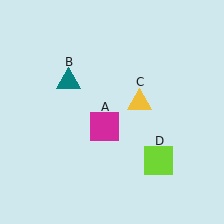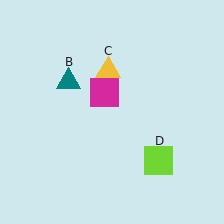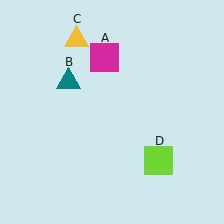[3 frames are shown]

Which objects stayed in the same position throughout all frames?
Teal triangle (object B) and lime square (object D) remained stationary.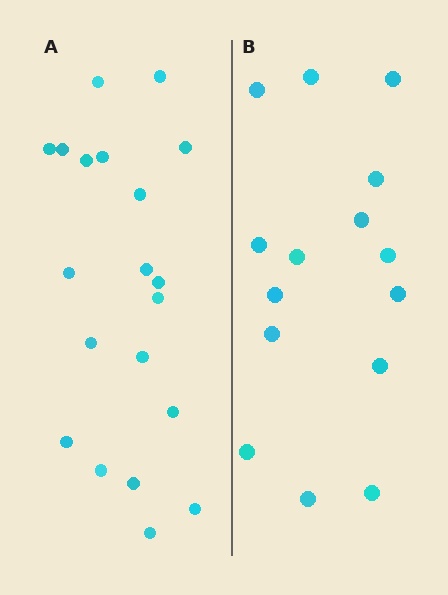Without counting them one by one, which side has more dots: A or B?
Region A (the left region) has more dots.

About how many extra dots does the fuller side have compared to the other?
Region A has about 5 more dots than region B.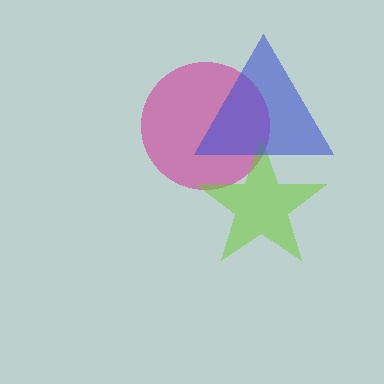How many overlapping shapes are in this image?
There are 3 overlapping shapes in the image.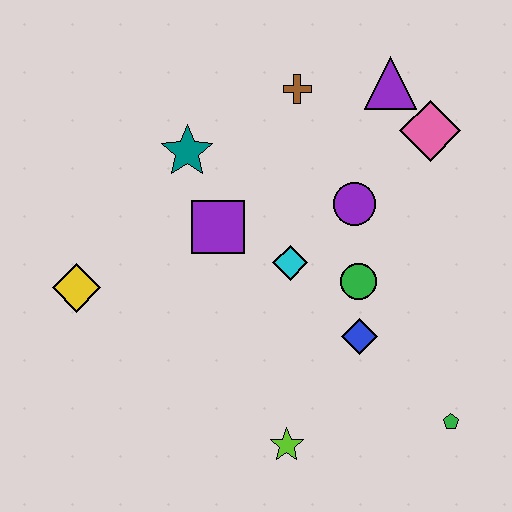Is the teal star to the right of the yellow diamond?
Yes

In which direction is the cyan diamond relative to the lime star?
The cyan diamond is above the lime star.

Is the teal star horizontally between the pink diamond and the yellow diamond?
Yes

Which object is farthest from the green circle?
The yellow diamond is farthest from the green circle.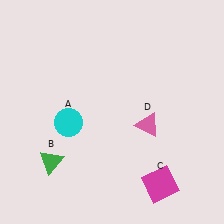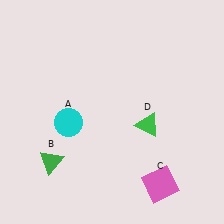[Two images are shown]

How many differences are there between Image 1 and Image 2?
There are 2 differences between the two images.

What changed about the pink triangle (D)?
In Image 1, D is pink. In Image 2, it changed to green.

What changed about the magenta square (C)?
In Image 1, C is magenta. In Image 2, it changed to pink.